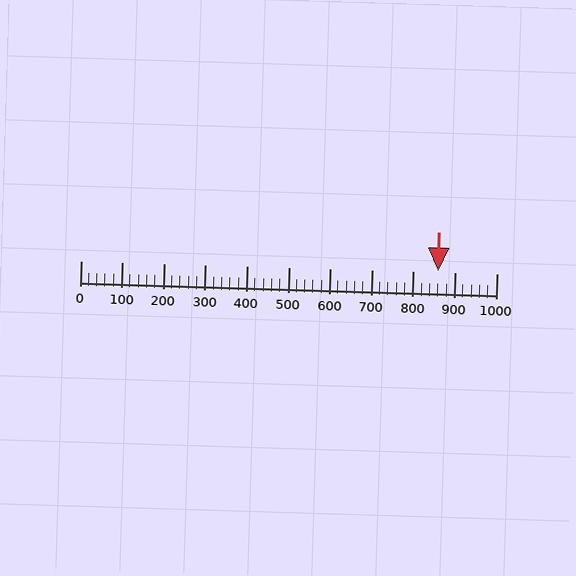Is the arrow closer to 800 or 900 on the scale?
The arrow is closer to 900.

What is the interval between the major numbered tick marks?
The major tick marks are spaced 100 units apart.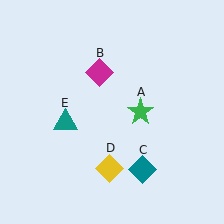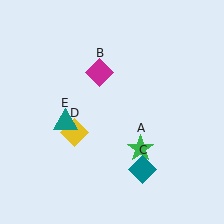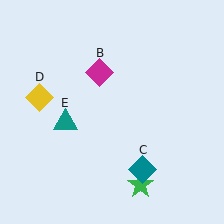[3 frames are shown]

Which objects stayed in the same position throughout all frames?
Magenta diamond (object B) and teal diamond (object C) and teal triangle (object E) remained stationary.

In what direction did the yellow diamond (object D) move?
The yellow diamond (object D) moved up and to the left.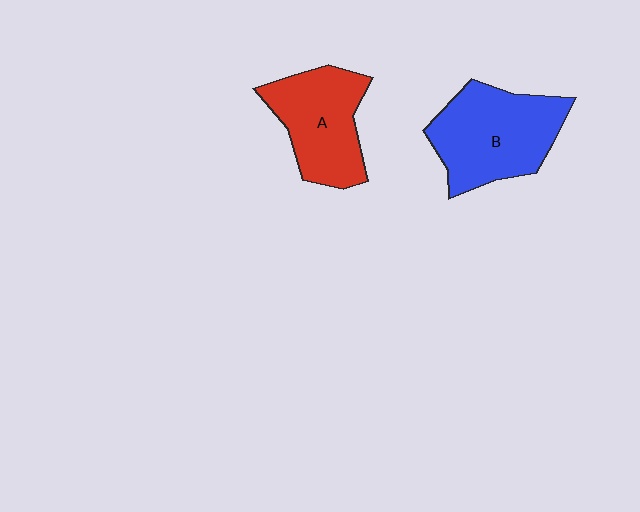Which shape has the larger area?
Shape B (blue).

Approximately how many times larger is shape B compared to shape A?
Approximately 1.2 times.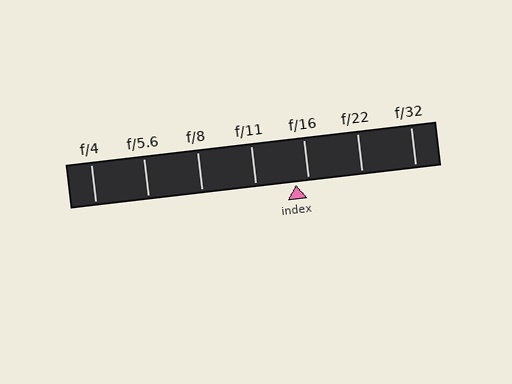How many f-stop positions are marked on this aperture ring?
There are 7 f-stop positions marked.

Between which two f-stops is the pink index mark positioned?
The index mark is between f/11 and f/16.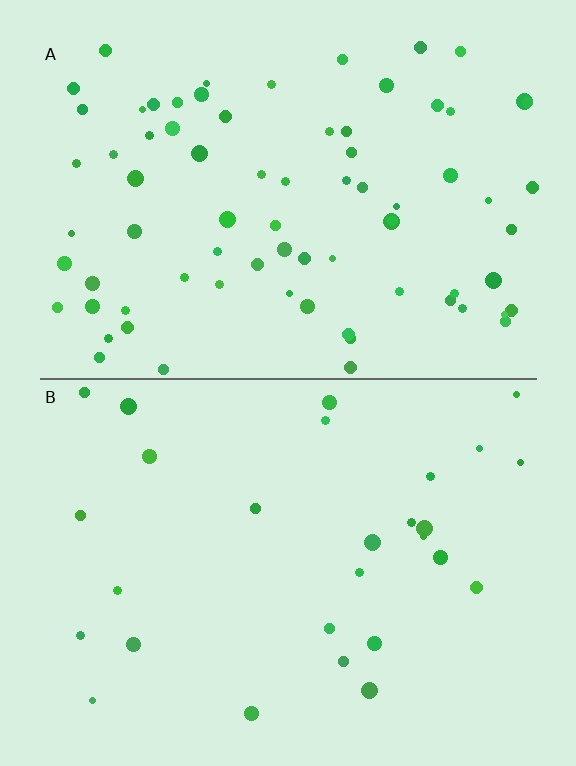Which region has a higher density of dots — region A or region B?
A (the top).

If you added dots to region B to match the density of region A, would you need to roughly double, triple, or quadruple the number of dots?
Approximately triple.